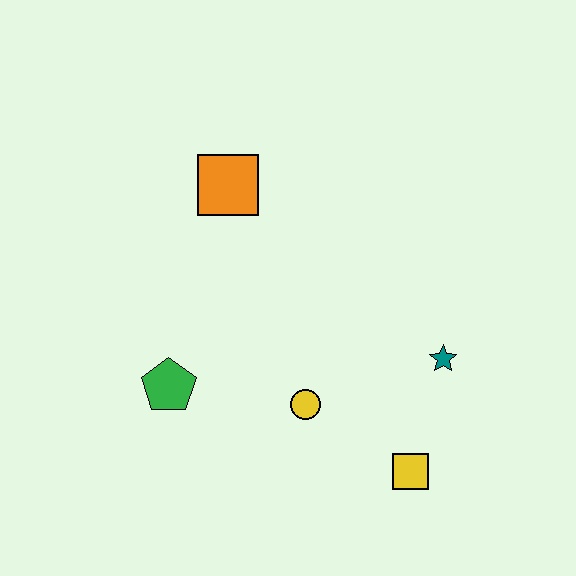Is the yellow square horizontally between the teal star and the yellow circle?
Yes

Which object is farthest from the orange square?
The yellow square is farthest from the orange square.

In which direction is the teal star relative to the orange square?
The teal star is to the right of the orange square.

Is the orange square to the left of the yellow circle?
Yes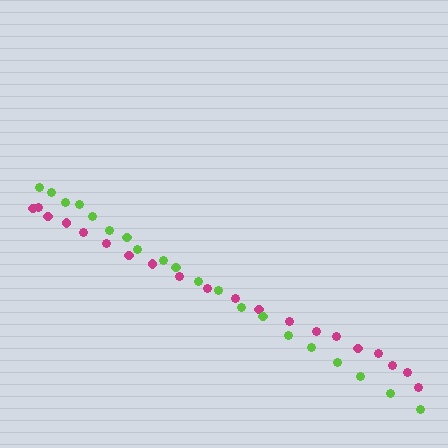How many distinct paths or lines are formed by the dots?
There are 2 distinct paths.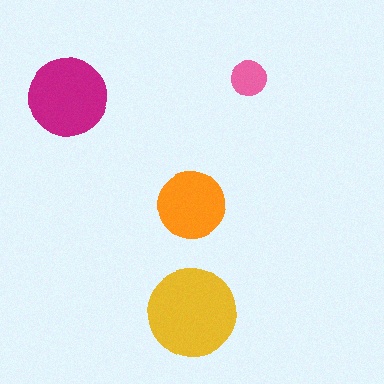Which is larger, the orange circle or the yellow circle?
The yellow one.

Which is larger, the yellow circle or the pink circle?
The yellow one.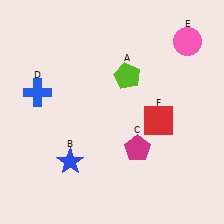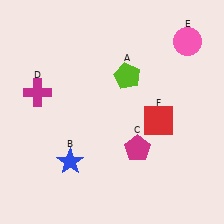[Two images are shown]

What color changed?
The cross (D) changed from blue in Image 1 to magenta in Image 2.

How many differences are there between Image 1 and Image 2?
There is 1 difference between the two images.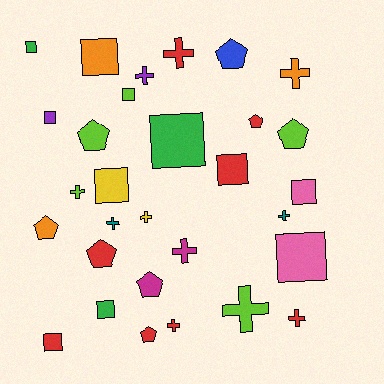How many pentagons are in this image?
There are 8 pentagons.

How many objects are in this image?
There are 30 objects.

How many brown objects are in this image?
There are no brown objects.